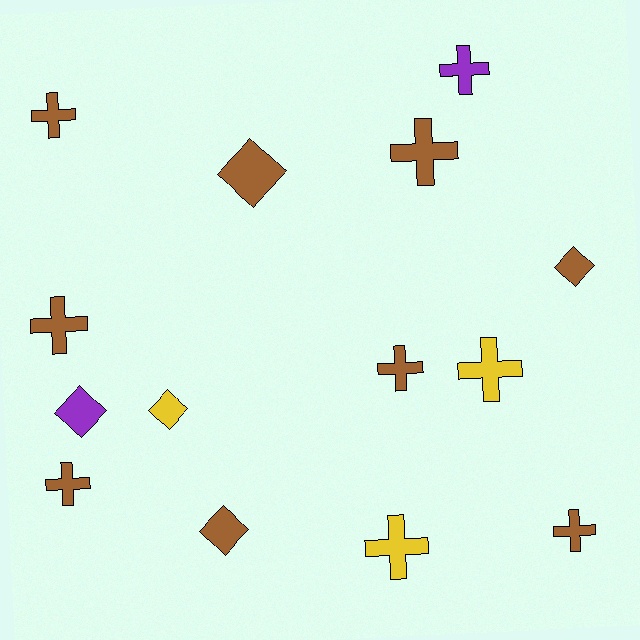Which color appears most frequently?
Brown, with 9 objects.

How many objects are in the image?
There are 14 objects.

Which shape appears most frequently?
Cross, with 9 objects.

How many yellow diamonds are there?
There is 1 yellow diamond.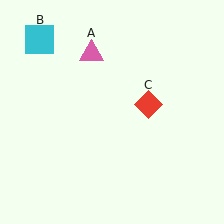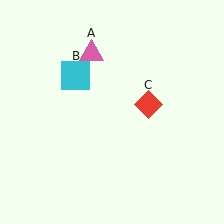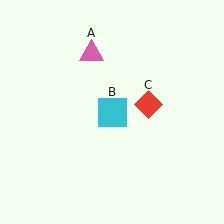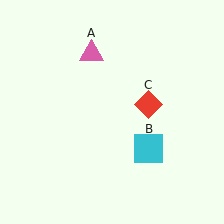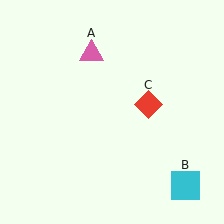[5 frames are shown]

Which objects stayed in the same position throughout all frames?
Pink triangle (object A) and red diamond (object C) remained stationary.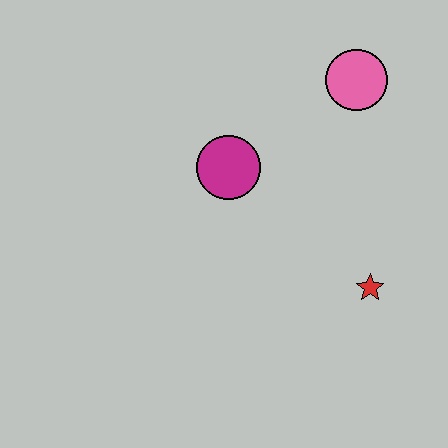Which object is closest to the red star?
The magenta circle is closest to the red star.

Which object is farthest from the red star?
The pink circle is farthest from the red star.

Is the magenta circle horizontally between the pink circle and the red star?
No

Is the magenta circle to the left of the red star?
Yes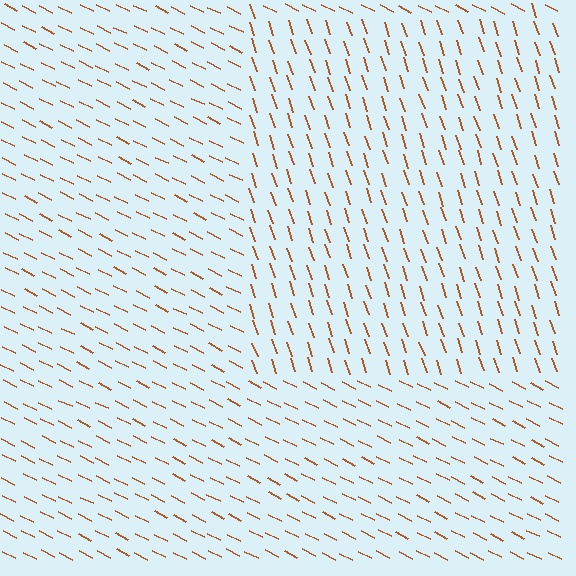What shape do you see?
I see a rectangle.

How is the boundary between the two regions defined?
The boundary is defined purely by a change in line orientation (approximately 45 degrees difference). All lines are the same color and thickness.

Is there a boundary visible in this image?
Yes, there is a texture boundary formed by a change in line orientation.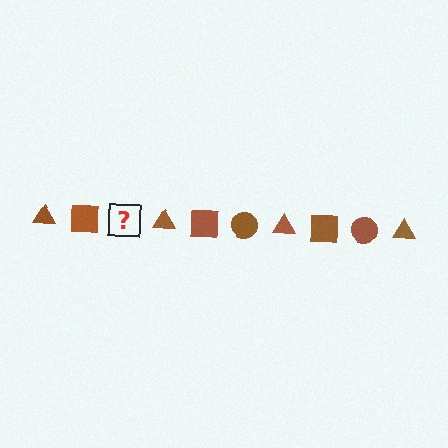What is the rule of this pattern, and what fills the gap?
The rule is that the pattern cycles through triangle, square, circle shapes in brown. The gap should be filled with a brown circle.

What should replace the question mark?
The question mark should be replaced with a brown circle.